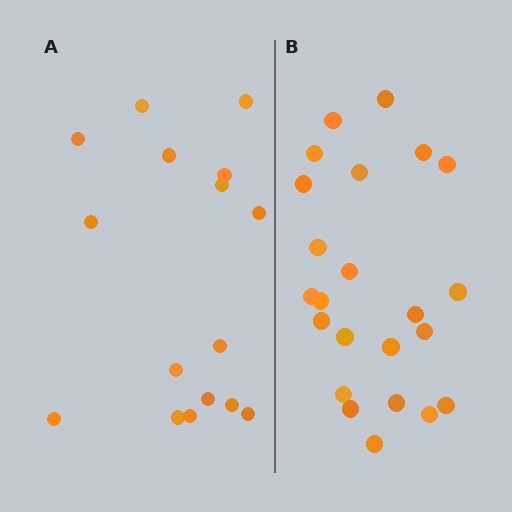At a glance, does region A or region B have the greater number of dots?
Region B (the right region) has more dots.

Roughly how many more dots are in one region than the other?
Region B has roughly 8 or so more dots than region A.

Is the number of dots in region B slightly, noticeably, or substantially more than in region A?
Region B has noticeably more, but not dramatically so. The ratio is roughly 1.4 to 1.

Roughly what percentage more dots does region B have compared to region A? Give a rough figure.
About 45% more.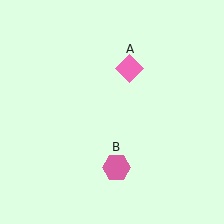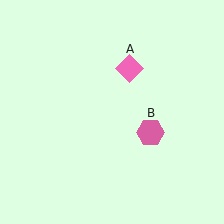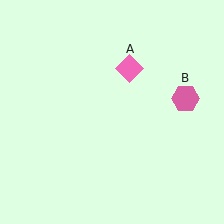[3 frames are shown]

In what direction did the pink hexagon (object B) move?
The pink hexagon (object B) moved up and to the right.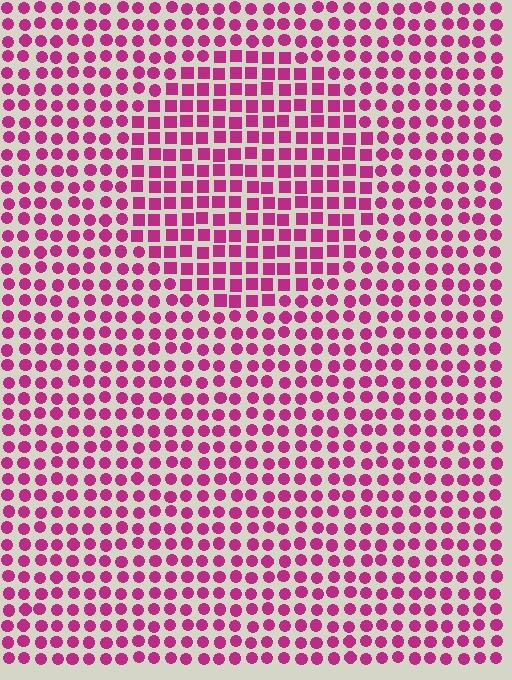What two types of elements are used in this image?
The image uses squares inside the circle region and circles outside it.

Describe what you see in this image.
The image is filled with small magenta elements arranged in a uniform grid. A circle-shaped region contains squares, while the surrounding area contains circles. The boundary is defined purely by the change in element shape.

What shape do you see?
I see a circle.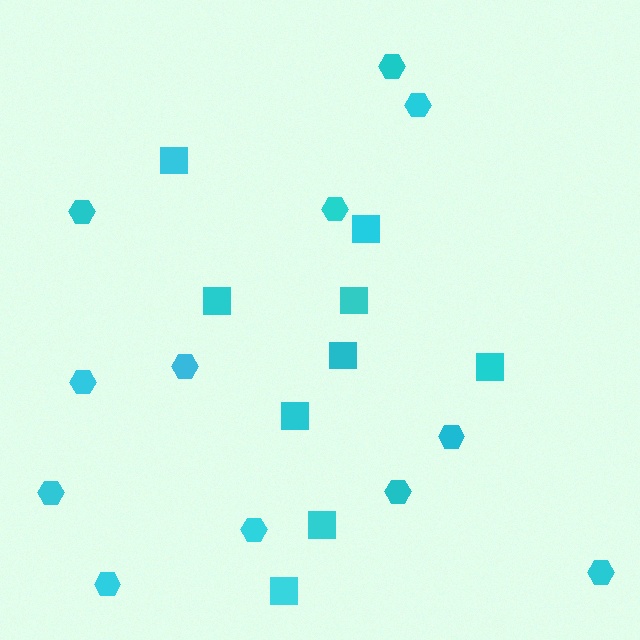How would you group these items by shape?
There are 2 groups: one group of squares (9) and one group of hexagons (12).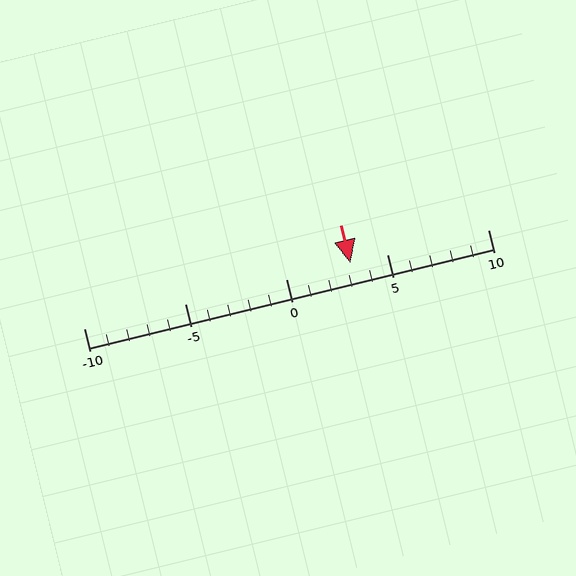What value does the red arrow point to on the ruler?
The red arrow points to approximately 3.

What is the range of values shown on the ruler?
The ruler shows values from -10 to 10.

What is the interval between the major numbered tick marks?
The major tick marks are spaced 5 units apart.